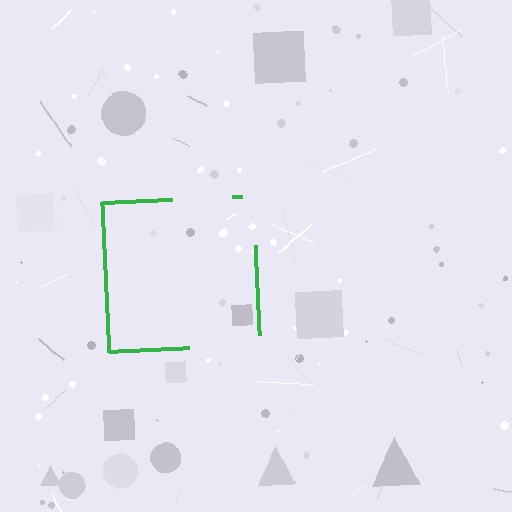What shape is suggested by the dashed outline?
The dashed outline suggests a square.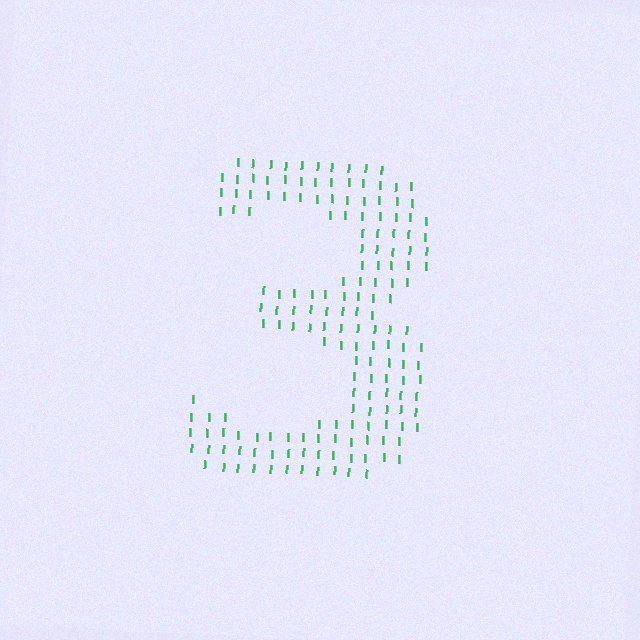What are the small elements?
The small elements are letter I's.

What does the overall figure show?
The overall figure shows the digit 3.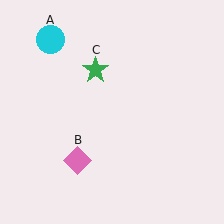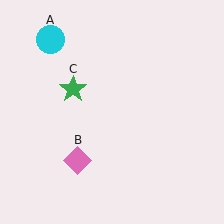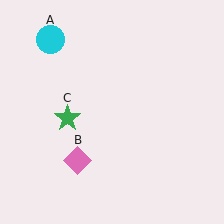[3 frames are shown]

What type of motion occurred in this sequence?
The green star (object C) rotated counterclockwise around the center of the scene.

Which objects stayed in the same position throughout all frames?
Cyan circle (object A) and pink diamond (object B) remained stationary.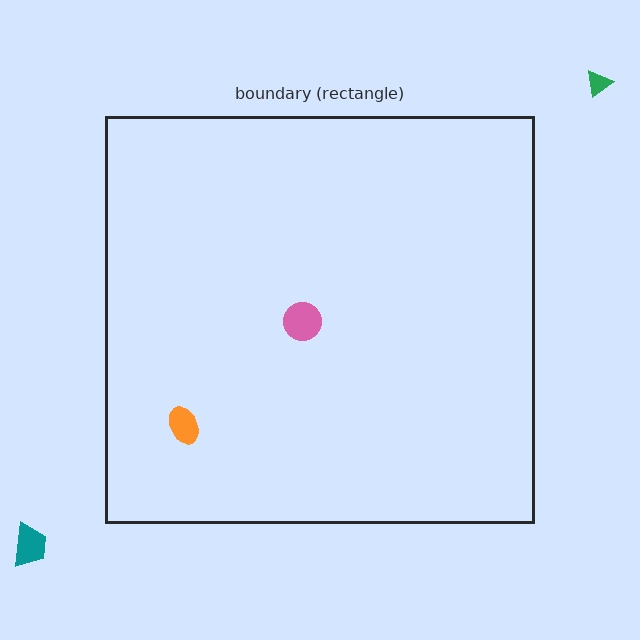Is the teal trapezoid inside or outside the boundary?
Outside.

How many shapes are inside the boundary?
2 inside, 2 outside.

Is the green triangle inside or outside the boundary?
Outside.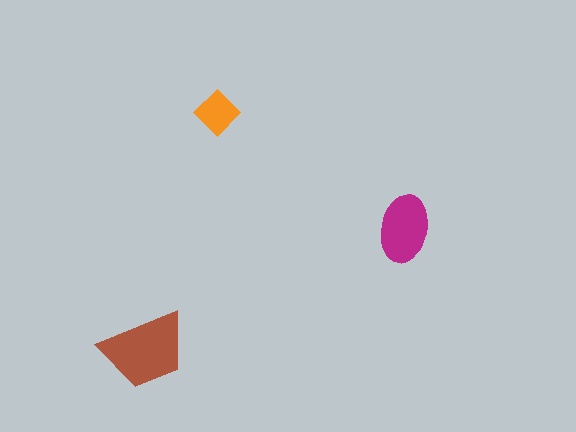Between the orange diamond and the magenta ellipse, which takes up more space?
The magenta ellipse.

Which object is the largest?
The brown trapezoid.